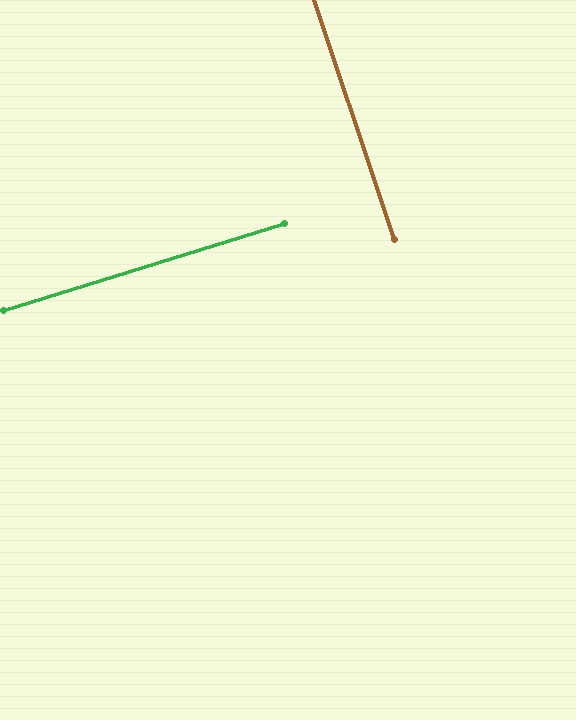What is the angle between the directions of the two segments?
Approximately 89 degrees.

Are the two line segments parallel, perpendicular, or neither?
Perpendicular — they meet at approximately 89°.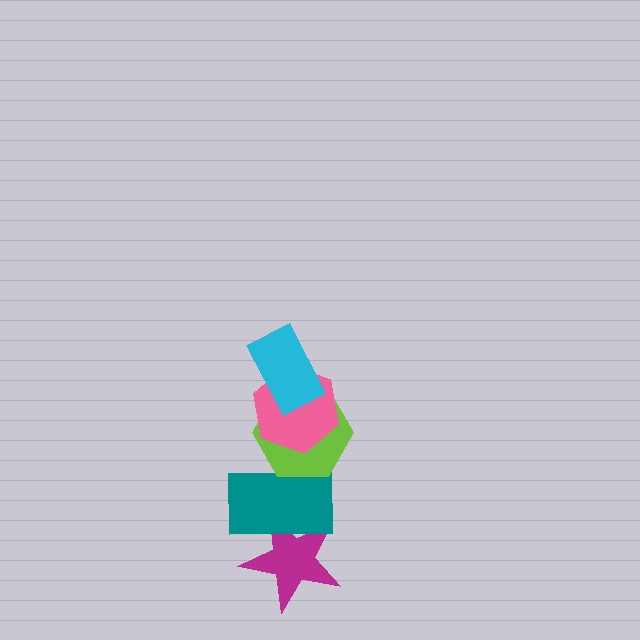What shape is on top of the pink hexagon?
The cyan rectangle is on top of the pink hexagon.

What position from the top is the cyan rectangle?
The cyan rectangle is 1st from the top.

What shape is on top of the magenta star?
The teal rectangle is on top of the magenta star.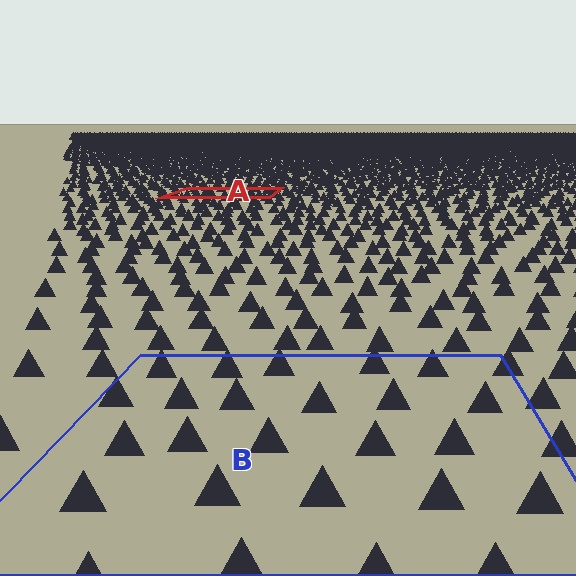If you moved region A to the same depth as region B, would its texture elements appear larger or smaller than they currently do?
They would appear larger. At a closer depth, the same texture elements are projected at a bigger on-screen size.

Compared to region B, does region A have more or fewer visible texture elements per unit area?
Region A has more texture elements per unit area — they are packed more densely because it is farther away.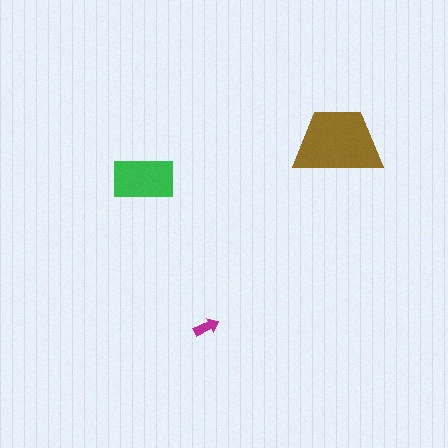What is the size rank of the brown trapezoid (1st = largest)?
1st.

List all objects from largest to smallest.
The brown trapezoid, the green rectangle, the magenta arrow.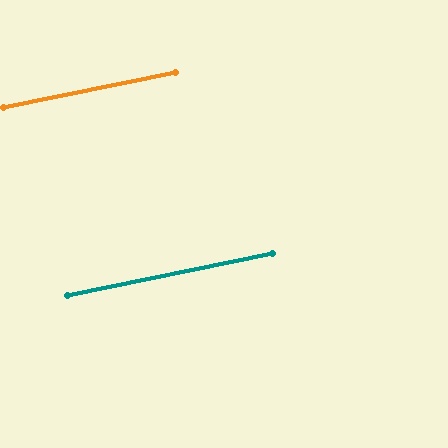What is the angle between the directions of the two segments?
Approximately 0 degrees.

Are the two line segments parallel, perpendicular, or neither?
Parallel — their directions differ by only 0.1°.